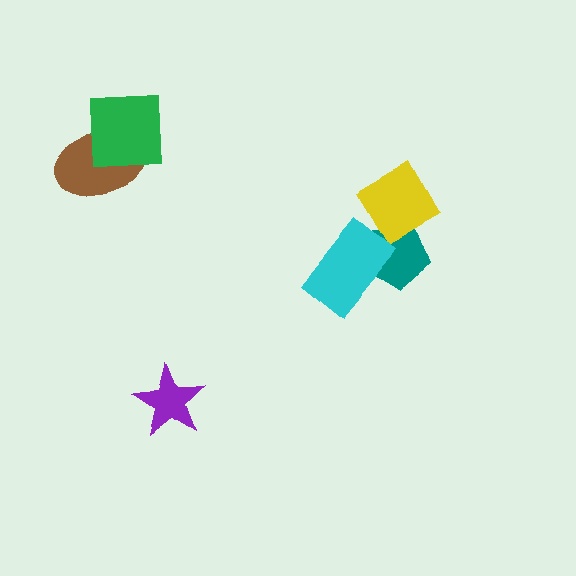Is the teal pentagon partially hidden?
Yes, it is partially covered by another shape.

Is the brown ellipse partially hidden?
Yes, it is partially covered by another shape.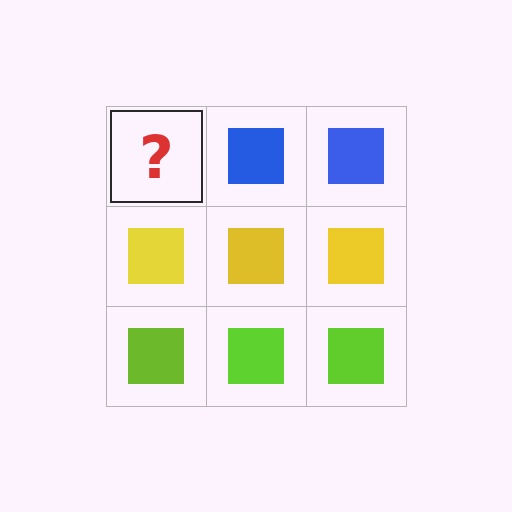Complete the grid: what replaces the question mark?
The question mark should be replaced with a blue square.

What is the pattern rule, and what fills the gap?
The rule is that each row has a consistent color. The gap should be filled with a blue square.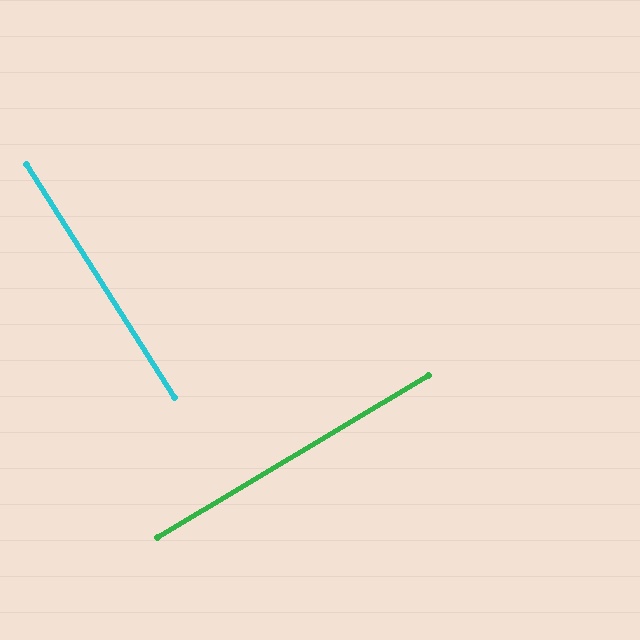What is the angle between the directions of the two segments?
Approximately 88 degrees.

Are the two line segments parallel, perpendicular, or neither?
Perpendicular — they meet at approximately 88°.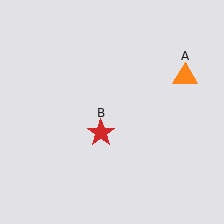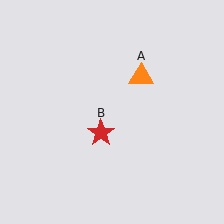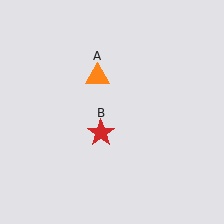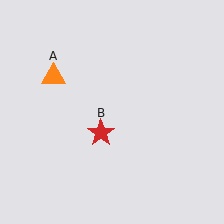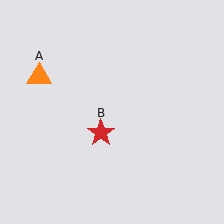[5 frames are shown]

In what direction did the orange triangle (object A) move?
The orange triangle (object A) moved left.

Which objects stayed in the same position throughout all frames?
Red star (object B) remained stationary.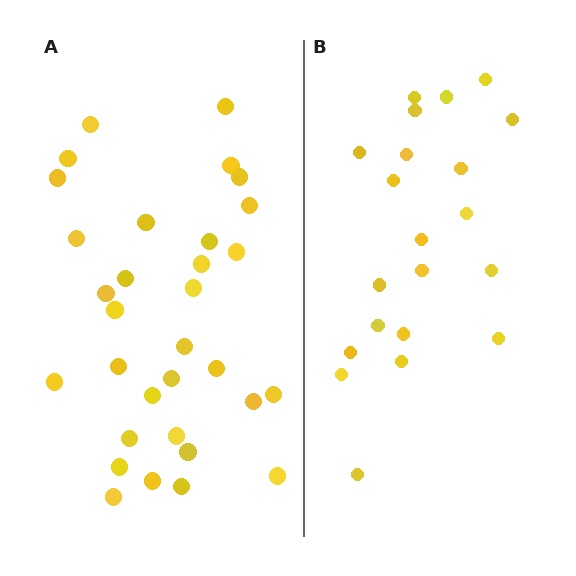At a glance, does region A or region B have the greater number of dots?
Region A (the left region) has more dots.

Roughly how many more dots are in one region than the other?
Region A has roughly 12 or so more dots than region B.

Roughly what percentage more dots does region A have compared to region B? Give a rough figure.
About 50% more.